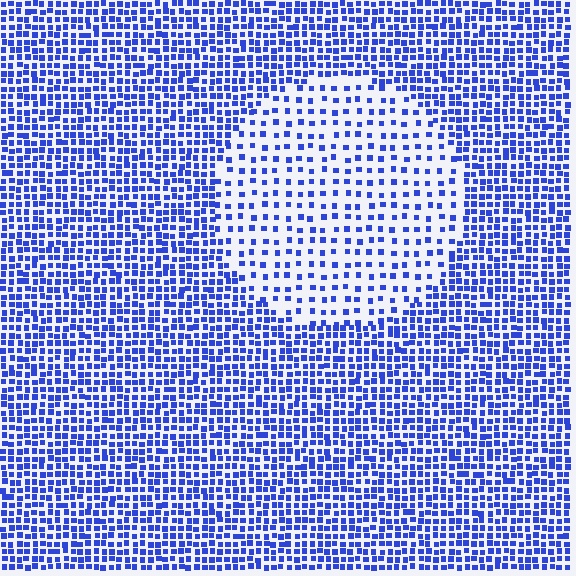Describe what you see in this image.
The image contains small blue elements arranged at two different densities. A circle-shaped region is visible where the elements are less densely packed than the surrounding area.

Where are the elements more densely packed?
The elements are more densely packed outside the circle boundary.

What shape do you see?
I see a circle.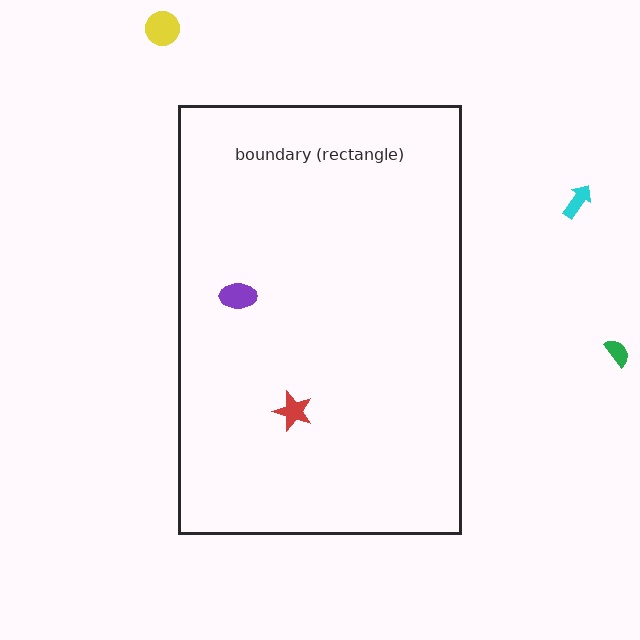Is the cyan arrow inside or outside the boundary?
Outside.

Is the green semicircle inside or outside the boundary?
Outside.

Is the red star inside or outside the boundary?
Inside.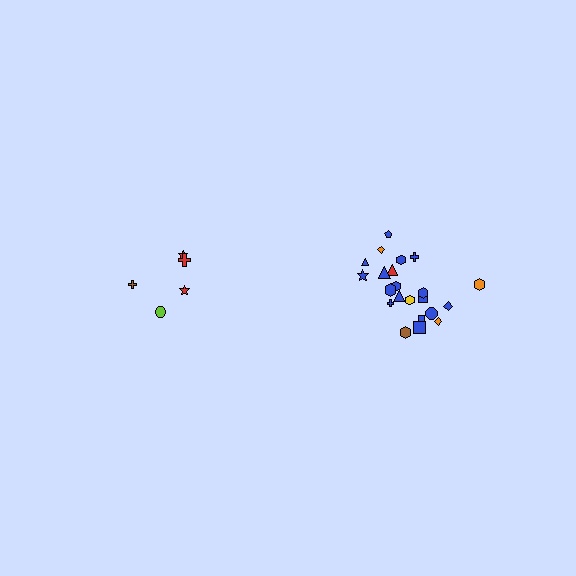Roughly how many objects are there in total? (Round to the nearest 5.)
Roughly 25 objects in total.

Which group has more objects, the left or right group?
The right group.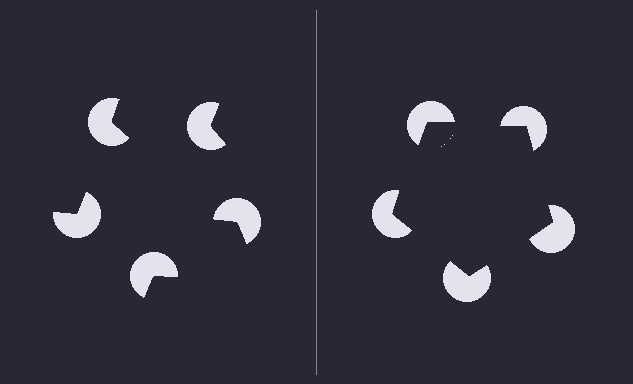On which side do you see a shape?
An illusory pentagon appears on the right side. On the left side the wedge cuts are rotated, so no coherent shape forms.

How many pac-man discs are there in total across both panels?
10 — 5 on each side.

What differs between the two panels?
The pac-man discs are positioned identically on both sides; only the wedge orientations differ. On the right they align to a pentagon; on the left they are misaligned.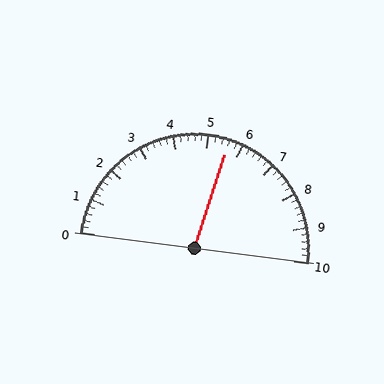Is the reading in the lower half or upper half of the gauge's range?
The reading is in the upper half of the range (0 to 10).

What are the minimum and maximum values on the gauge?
The gauge ranges from 0 to 10.